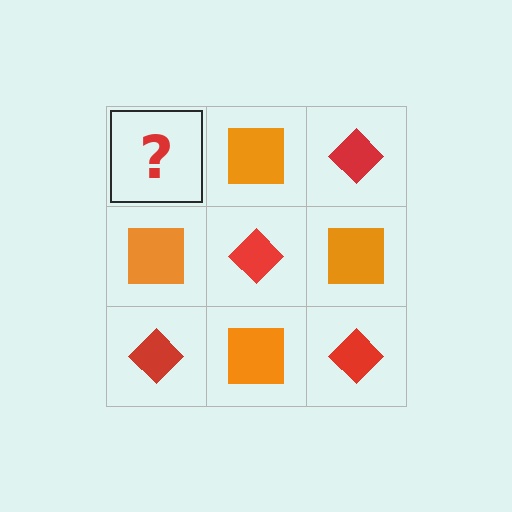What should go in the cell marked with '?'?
The missing cell should contain a red diamond.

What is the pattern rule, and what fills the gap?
The rule is that it alternates red diamond and orange square in a checkerboard pattern. The gap should be filled with a red diamond.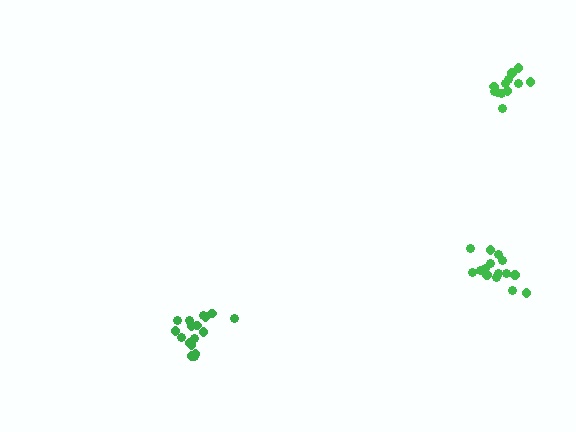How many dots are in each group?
Group 1: 15 dots, Group 2: 17 dots, Group 3: 13 dots (45 total).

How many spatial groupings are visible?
There are 3 spatial groupings.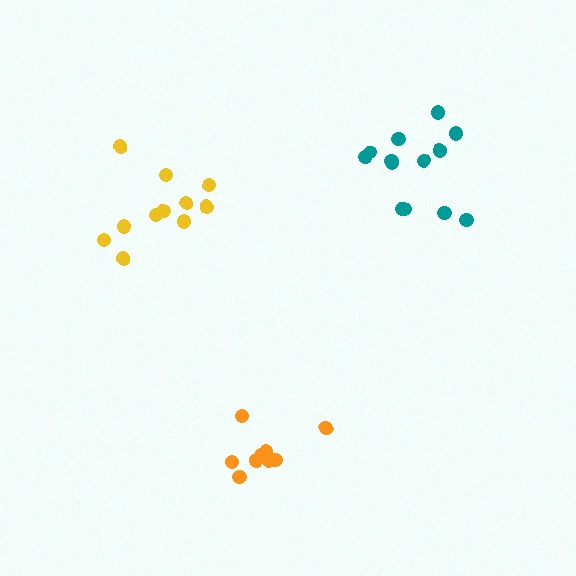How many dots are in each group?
Group 1: 9 dots, Group 2: 11 dots, Group 3: 13 dots (33 total).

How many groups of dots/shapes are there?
There are 3 groups.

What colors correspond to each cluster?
The clusters are colored: orange, yellow, teal.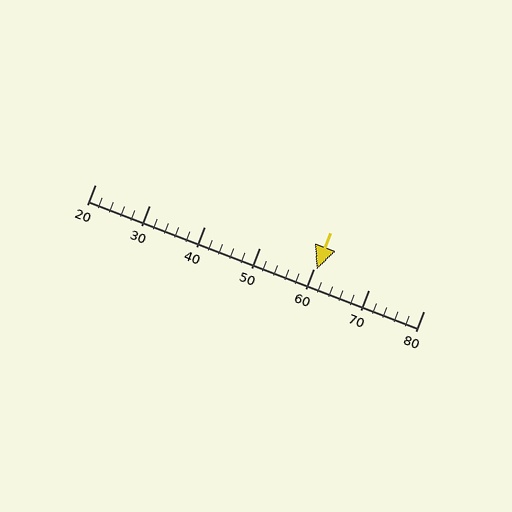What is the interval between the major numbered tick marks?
The major tick marks are spaced 10 units apart.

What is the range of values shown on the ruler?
The ruler shows values from 20 to 80.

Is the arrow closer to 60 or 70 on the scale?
The arrow is closer to 60.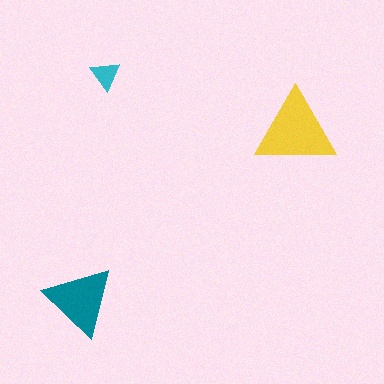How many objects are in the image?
There are 3 objects in the image.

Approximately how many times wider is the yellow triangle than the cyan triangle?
About 2.5 times wider.